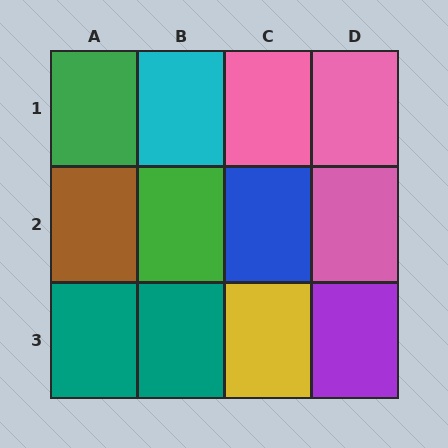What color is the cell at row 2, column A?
Brown.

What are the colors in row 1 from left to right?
Green, cyan, pink, pink.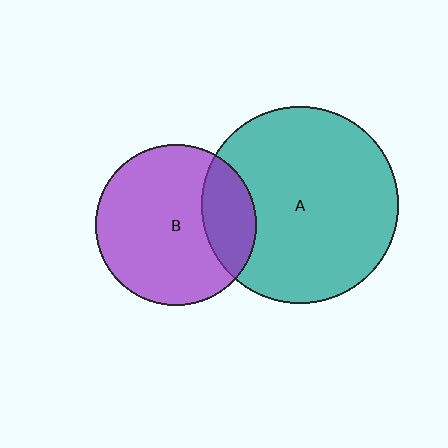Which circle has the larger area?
Circle A (teal).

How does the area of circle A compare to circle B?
Approximately 1.5 times.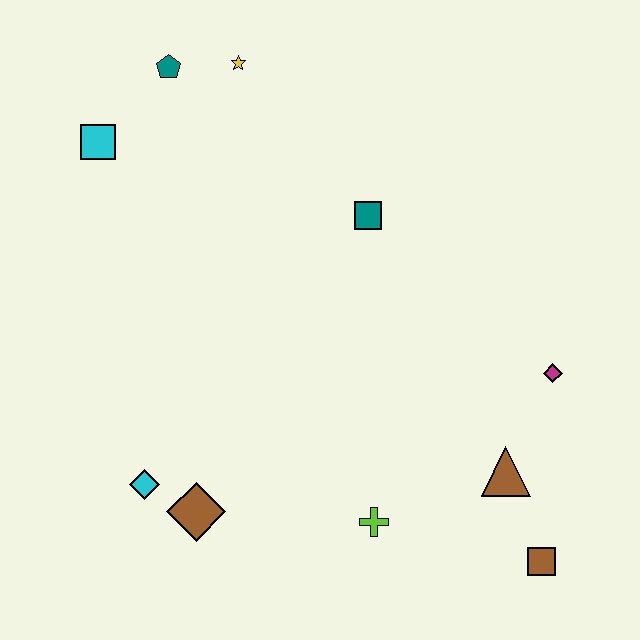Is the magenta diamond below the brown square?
No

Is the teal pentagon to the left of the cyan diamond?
No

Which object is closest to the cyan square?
The teal pentagon is closest to the cyan square.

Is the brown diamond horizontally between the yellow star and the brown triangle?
No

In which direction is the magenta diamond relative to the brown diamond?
The magenta diamond is to the right of the brown diamond.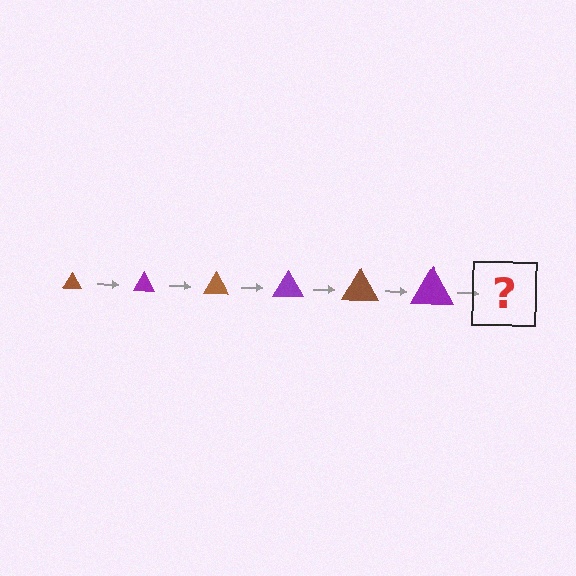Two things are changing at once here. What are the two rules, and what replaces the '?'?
The two rules are that the triangle grows larger each step and the color cycles through brown and purple. The '?' should be a brown triangle, larger than the previous one.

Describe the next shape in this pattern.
It should be a brown triangle, larger than the previous one.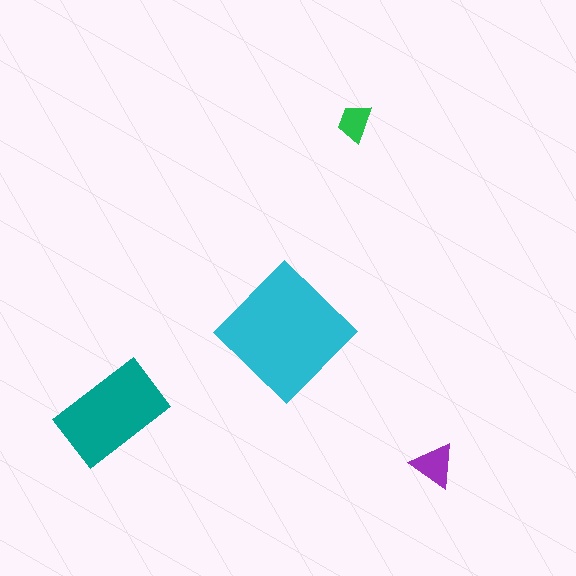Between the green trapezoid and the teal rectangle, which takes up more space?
The teal rectangle.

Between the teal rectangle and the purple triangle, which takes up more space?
The teal rectangle.